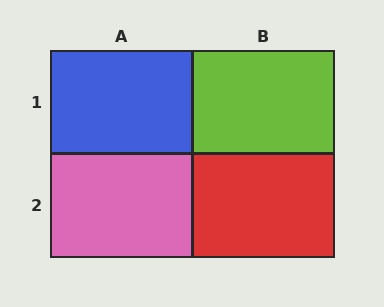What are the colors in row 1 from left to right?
Blue, lime.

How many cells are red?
1 cell is red.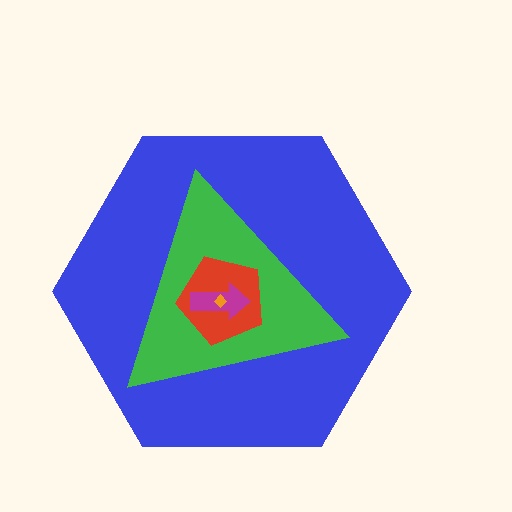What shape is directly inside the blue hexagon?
The green triangle.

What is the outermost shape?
The blue hexagon.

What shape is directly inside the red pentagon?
The magenta arrow.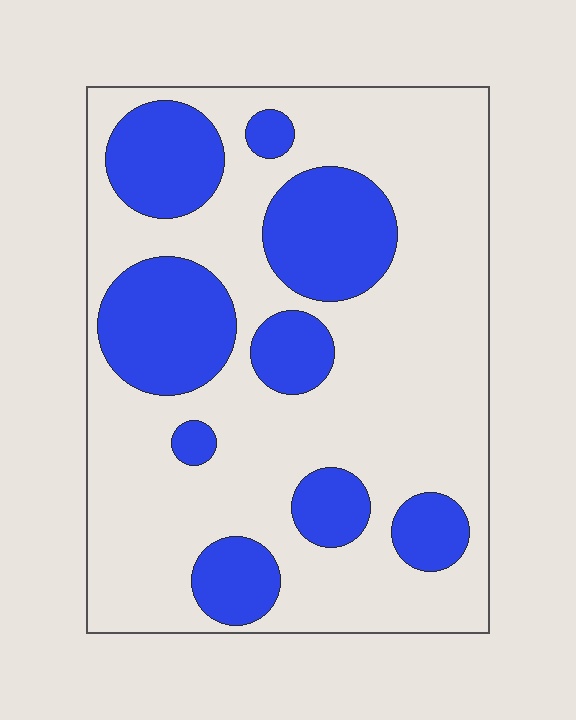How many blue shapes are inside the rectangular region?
9.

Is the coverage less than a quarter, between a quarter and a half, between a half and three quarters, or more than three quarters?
Between a quarter and a half.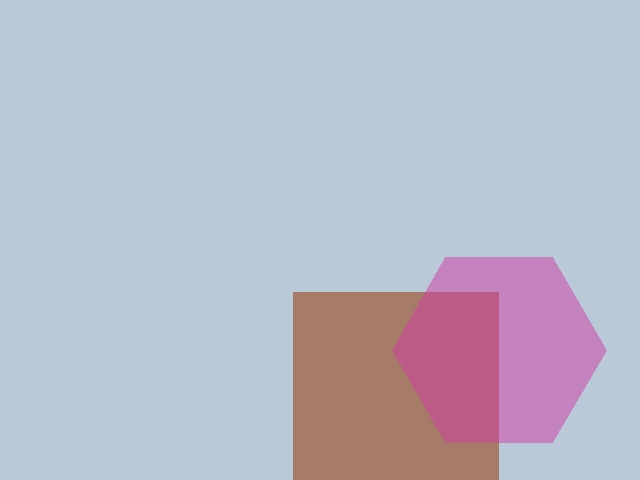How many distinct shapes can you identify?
There are 2 distinct shapes: a brown square, a magenta hexagon.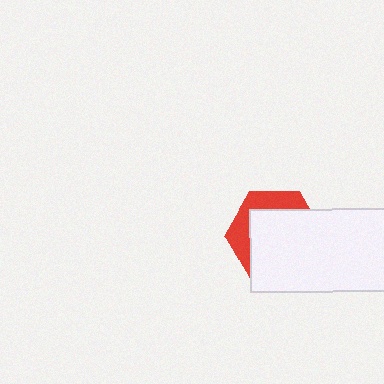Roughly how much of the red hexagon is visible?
A small part of it is visible (roughly 32%).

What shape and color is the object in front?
The object in front is a white rectangle.